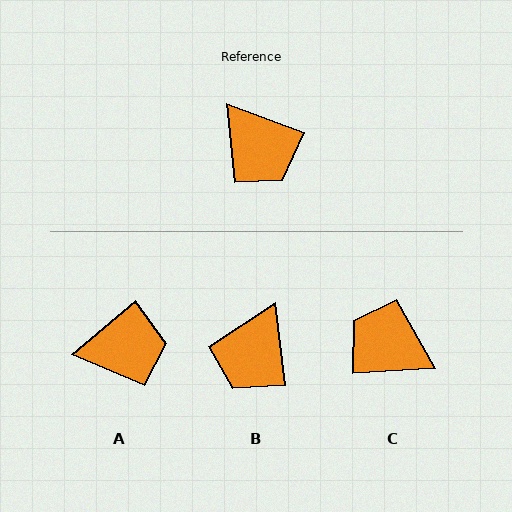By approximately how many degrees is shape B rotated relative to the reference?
Approximately 63 degrees clockwise.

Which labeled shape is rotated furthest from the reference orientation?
C, about 156 degrees away.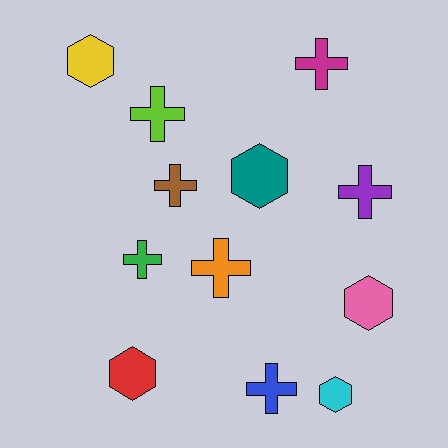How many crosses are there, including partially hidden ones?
There are 7 crosses.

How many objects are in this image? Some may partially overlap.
There are 12 objects.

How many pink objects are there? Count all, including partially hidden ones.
There is 1 pink object.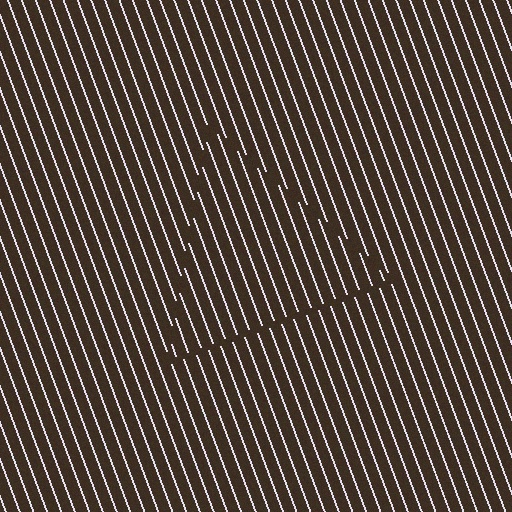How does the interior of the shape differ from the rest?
The interior of the shape contains the same grating, shifted by half a period — the contour is defined by the phase discontinuity where line-ends from the inner and outer gratings abut.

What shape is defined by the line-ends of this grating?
An illusory triangle. The interior of the shape contains the same grating, shifted by half a period — the contour is defined by the phase discontinuity where line-ends from the inner and outer gratings abut.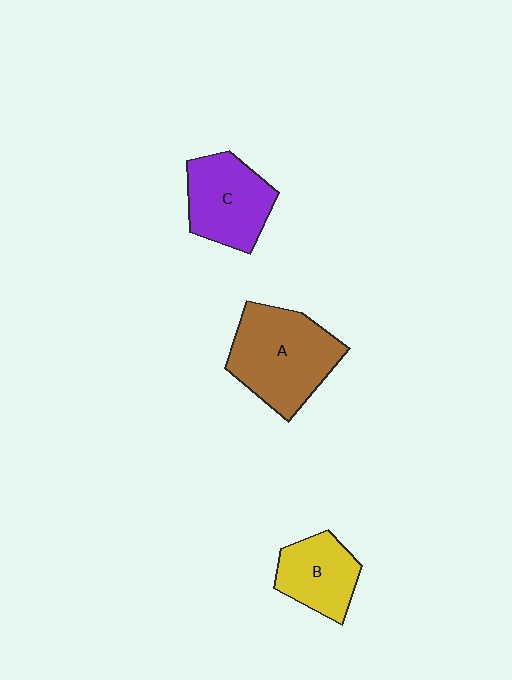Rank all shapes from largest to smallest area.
From largest to smallest: A (brown), C (purple), B (yellow).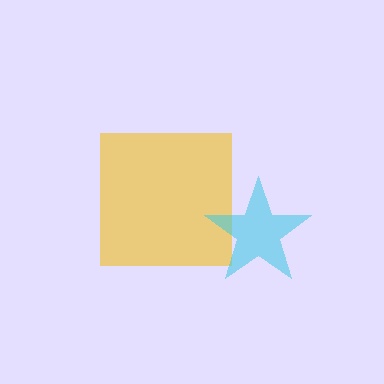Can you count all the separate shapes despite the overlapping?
Yes, there are 2 separate shapes.